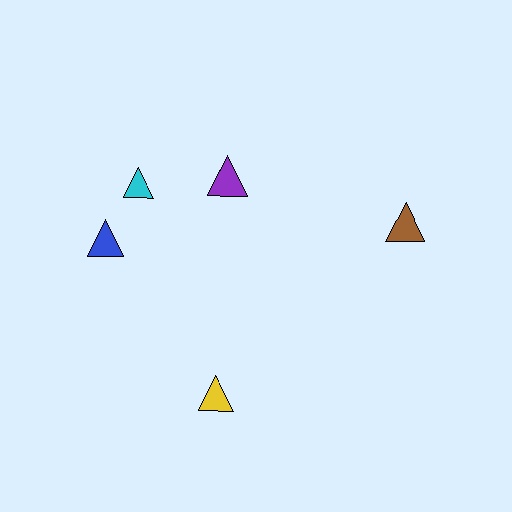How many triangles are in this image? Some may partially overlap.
There are 5 triangles.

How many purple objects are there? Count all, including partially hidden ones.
There is 1 purple object.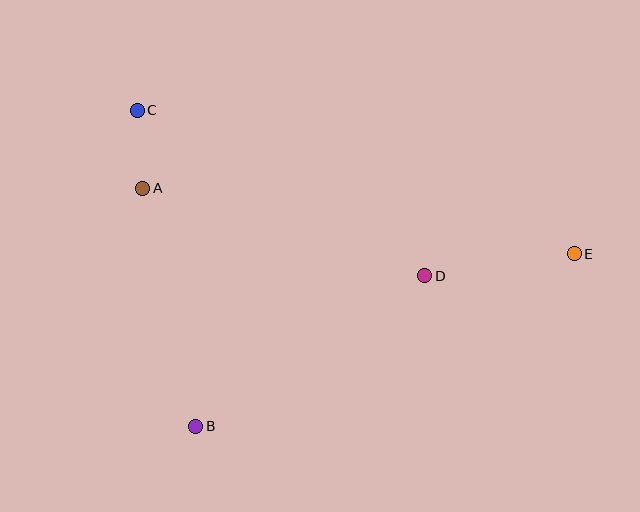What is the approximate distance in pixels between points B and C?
The distance between B and C is approximately 322 pixels.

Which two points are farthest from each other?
Points C and E are farthest from each other.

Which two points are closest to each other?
Points A and C are closest to each other.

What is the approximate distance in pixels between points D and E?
The distance between D and E is approximately 151 pixels.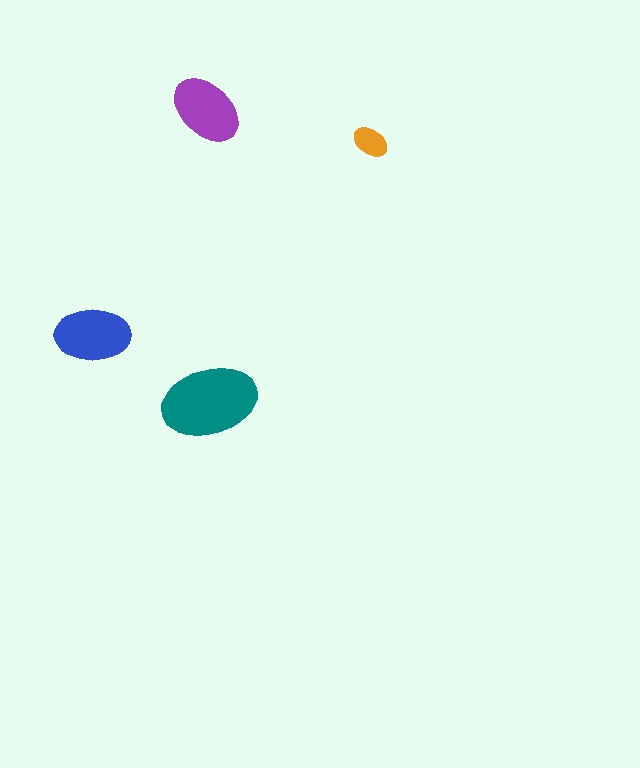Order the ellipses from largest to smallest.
the teal one, the blue one, the purple one, the orange one.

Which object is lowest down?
The teal ellipse is bottommost.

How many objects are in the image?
There are 4 objects in the image.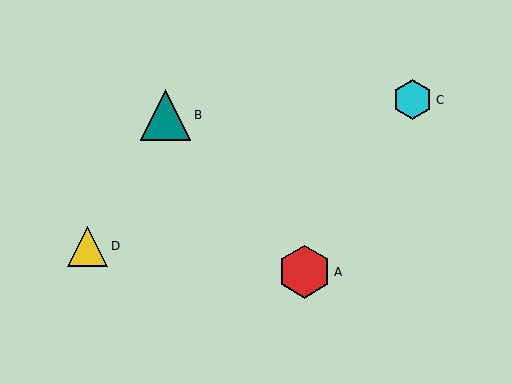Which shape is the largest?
The red hexagon (labeled A) is the largest.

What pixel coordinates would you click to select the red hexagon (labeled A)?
Click at (305, 272) to select the red hexagon A.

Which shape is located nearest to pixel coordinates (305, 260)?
The red hexagon (labeled A) at (305, 272) is nearest to that location.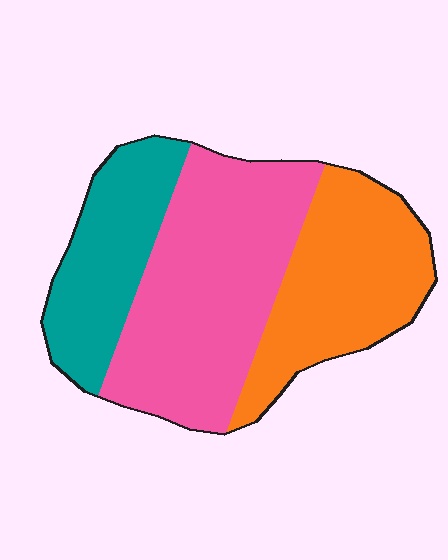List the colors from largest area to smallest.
From largest to smallest: pink, orange, teal.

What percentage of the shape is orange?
Orange covers about 30% of the shape.